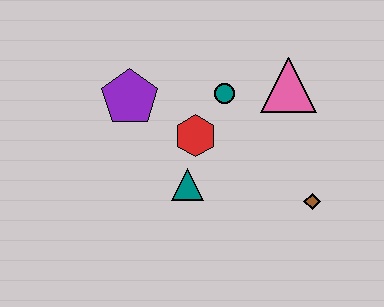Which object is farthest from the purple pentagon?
The brown diamond is farthest from the purple pentagon.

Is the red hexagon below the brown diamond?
No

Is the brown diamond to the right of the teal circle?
Yes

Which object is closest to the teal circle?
The red hexagon is closest to the teal circle.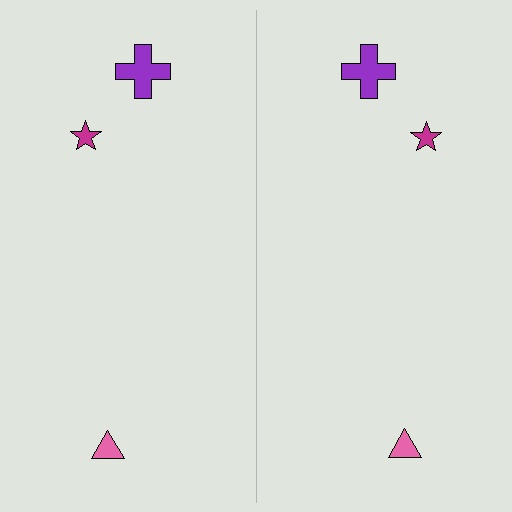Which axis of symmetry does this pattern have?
The pattern has a vertical axis of symmetry running through the center of the image.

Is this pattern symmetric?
Yes, this pattern has bilateral (reflection) symmetry.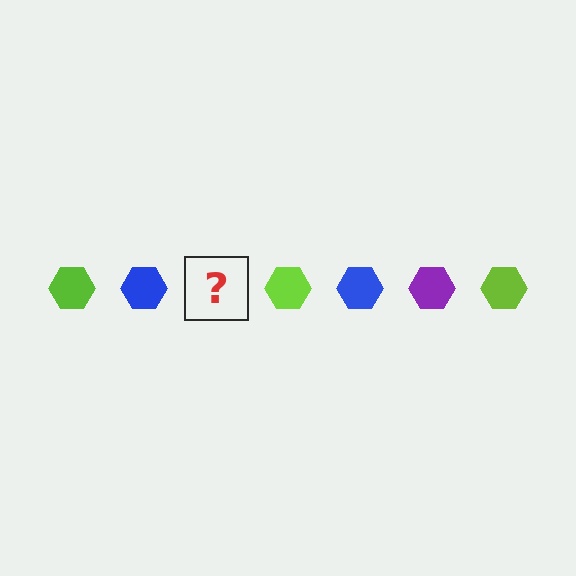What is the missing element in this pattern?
The missing element is a purple hexagon.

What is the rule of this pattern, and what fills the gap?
The rule is that the pattern cycles through lime, blue, purple hexagons. The gap should be filled with a purple hexagon.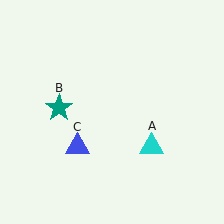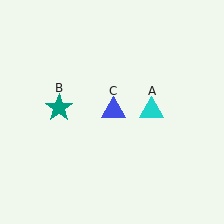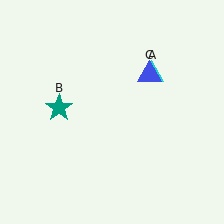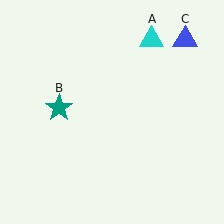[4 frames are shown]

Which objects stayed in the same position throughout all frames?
Teal star (object B) remained stationary.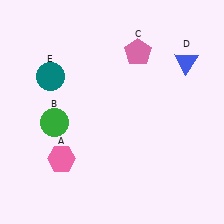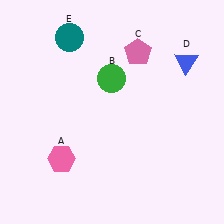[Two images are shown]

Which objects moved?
The objects that moved are: the green circle (B), the teal circle (E).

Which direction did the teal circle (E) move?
The teal circle (E) moved up.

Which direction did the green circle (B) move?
The green circle (B) moved right.